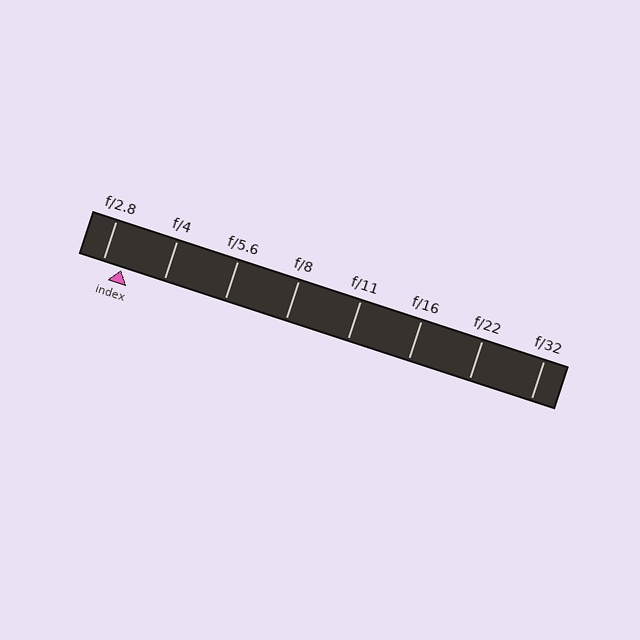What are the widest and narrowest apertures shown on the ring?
The widest aperture shown is f/2.8 and the narrowest is f/32.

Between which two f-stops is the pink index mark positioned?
The index mark is between f/2.8 and f/4.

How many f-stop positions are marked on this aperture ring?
There are 8 f-stop positions marked.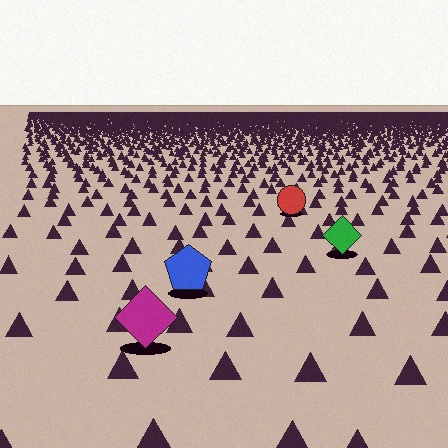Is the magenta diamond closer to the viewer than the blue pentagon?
Yes. The magenta diamond is closer — you can tell from the texture gradient: the ground texture is coarser near it.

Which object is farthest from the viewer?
The red circle is farthest from the viewer. It appears smaller and the ground texture around it is denser.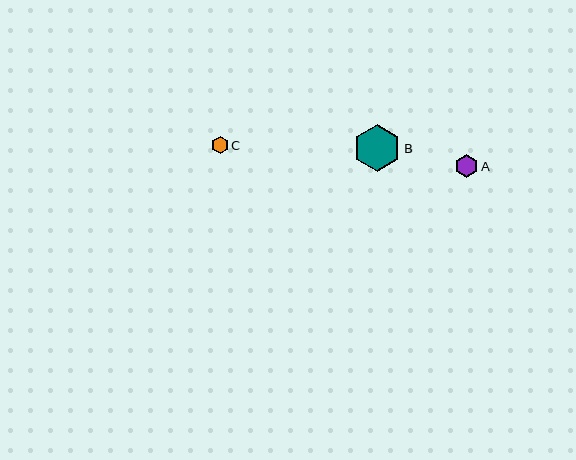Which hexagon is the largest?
Hexagon B is the largest with a size of approximately 47 pixels.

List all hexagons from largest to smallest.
From largest to smallest: B, A, C.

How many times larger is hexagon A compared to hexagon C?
Hexagon A is approximately 1.4 times the size of hexagon C.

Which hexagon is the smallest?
Hexagon C is the smallest with a size of approximately 17 pixels.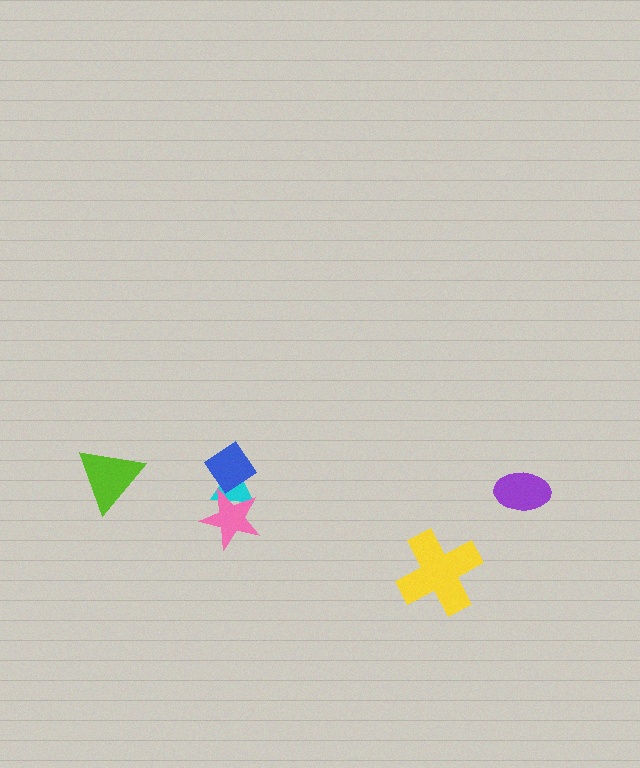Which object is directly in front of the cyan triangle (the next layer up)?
The blue diamond is directly in front of the cyan triangle.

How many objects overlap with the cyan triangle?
2 objects overlap with the cyan triangle.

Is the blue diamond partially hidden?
Yes, it is partially covered by another shape.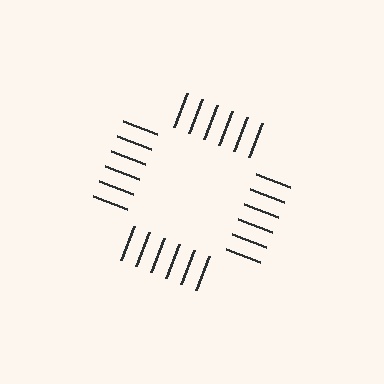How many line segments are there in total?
24 — 6 along each of the 4 edges.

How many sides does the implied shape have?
4 sides — the line-ends trace a square.